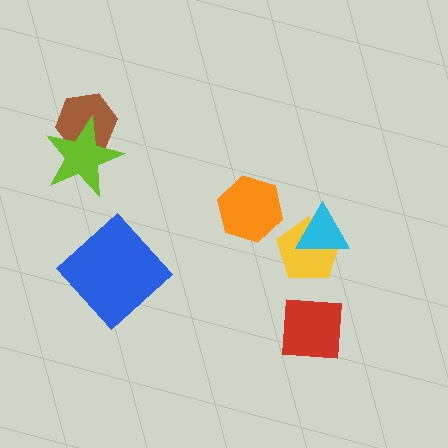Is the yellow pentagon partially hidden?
Yes, it is partially covered by another shape.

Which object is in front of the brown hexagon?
The lime star is in front of the brown hexagon.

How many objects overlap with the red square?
0 objects overlap with the red square.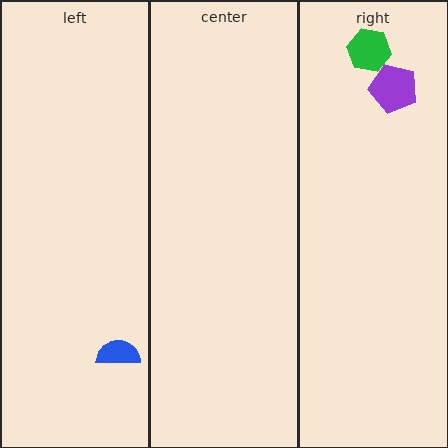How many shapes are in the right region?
2.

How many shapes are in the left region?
1.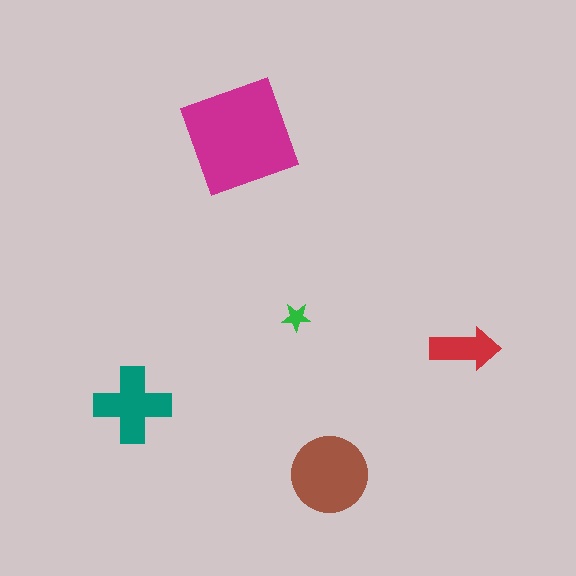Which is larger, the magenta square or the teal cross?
The magenta square.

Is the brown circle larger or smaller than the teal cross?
Larger.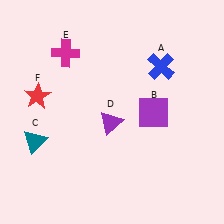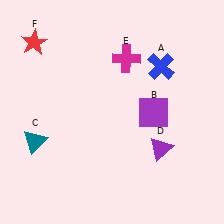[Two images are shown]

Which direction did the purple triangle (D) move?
The purple triangle (D) moved right.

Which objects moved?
The objects that moved are: the purple triangle (D), the magenta cross (E), the red star (F).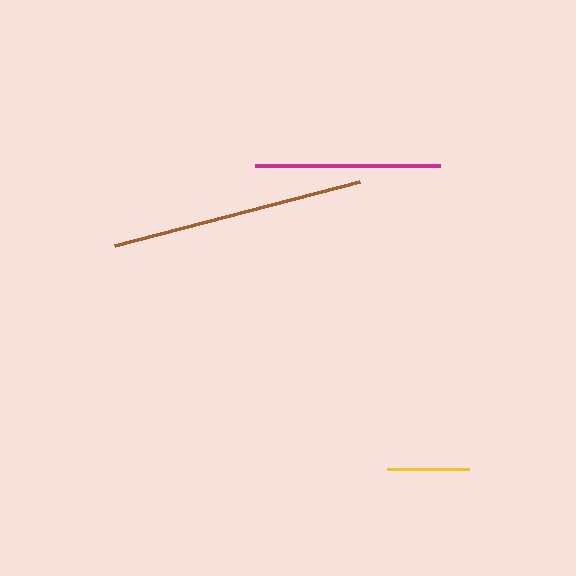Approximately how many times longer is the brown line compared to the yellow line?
The brown line is approximately 3.1 times the length of the yellow line.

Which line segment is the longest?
The brown line is the longest at approximately 253 pixels.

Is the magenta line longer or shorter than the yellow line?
The magenta line is longer than the yellow line.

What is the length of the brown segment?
The brown segment is approximately 253 pixels long.